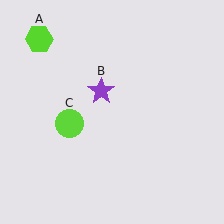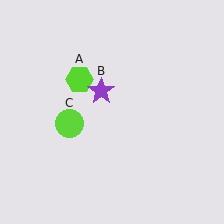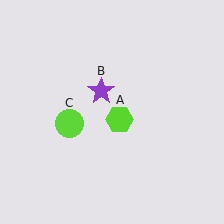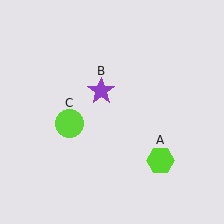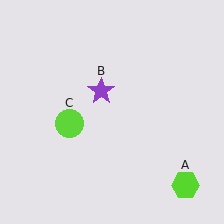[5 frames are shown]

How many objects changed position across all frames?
1 object changed position: lime hexagon (object A).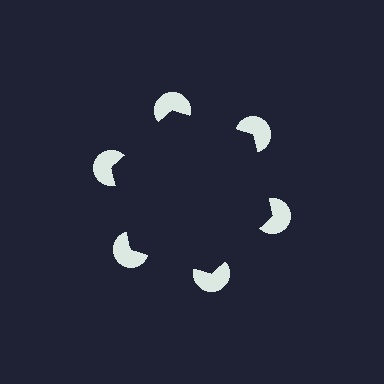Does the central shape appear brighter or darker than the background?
It typically appears slightly darker than the background, even though no actual brightness change is drawn.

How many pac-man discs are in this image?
There are 6 — one at each vertex of the illusory hexagon.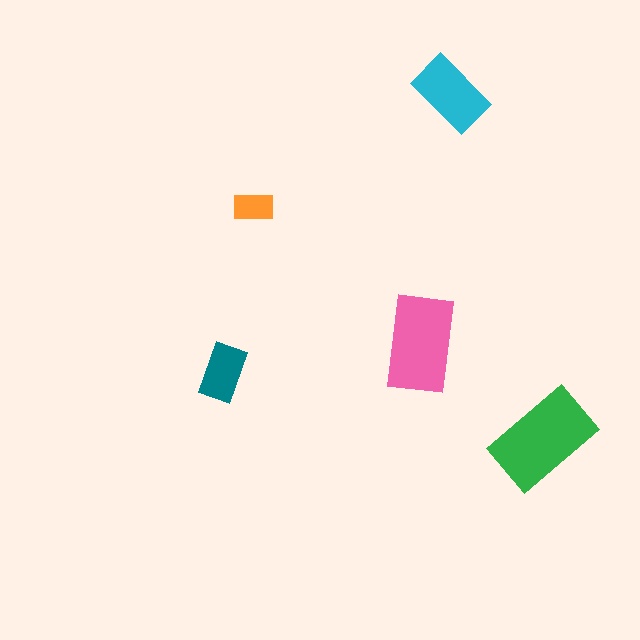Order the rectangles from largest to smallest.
the green one, the pink one, the cyan one, the teal one, the orange one.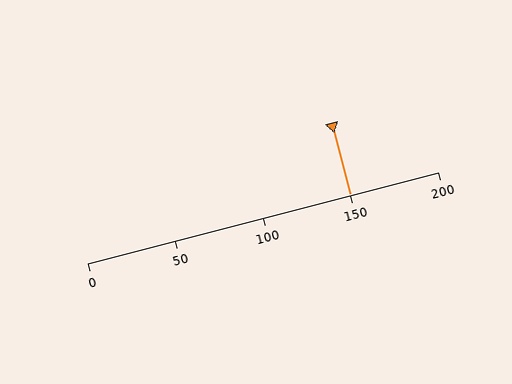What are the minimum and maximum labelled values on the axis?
The axis runs from 0 to 200.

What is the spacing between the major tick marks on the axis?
The major ticks are spaced 50 apart.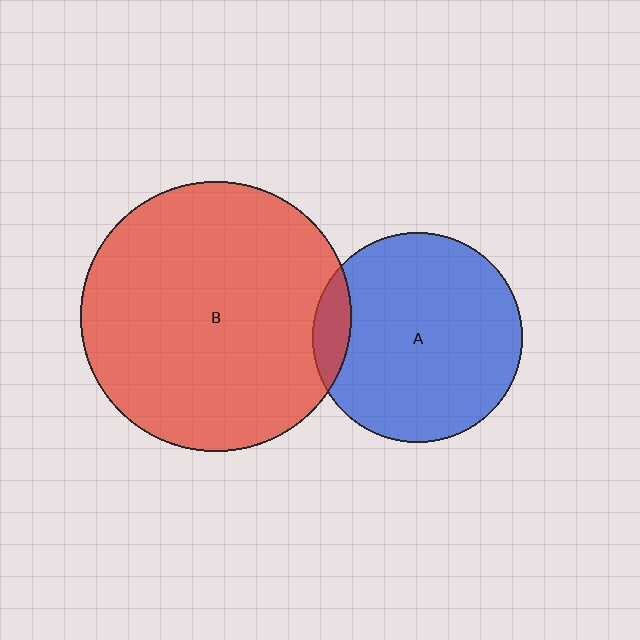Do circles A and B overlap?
Yes.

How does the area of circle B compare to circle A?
Approximately 1.7 times.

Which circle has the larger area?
Circle B (red).